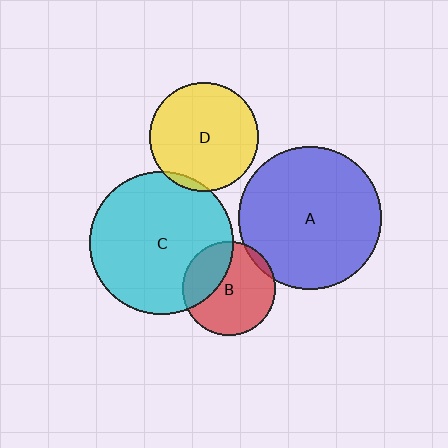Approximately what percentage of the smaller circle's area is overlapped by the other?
Approximately 30%.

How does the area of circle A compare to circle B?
Approximately 2.3 times.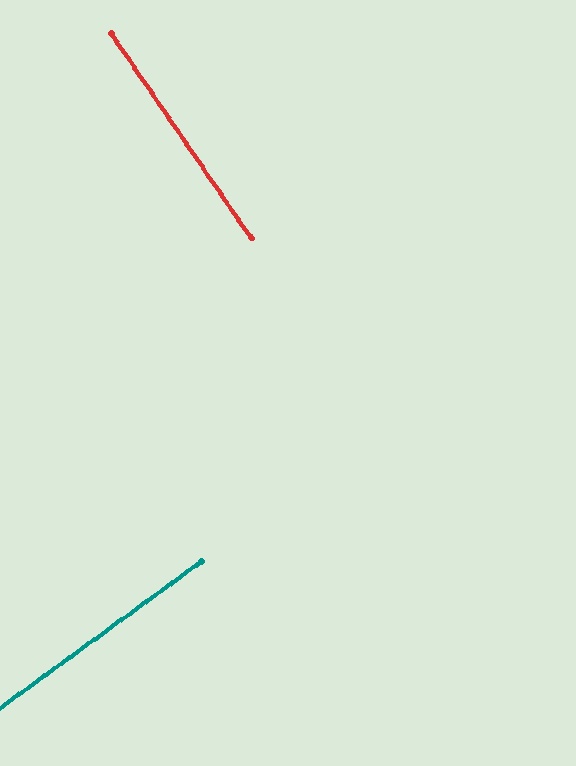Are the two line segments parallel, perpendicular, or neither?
Perpendicular — they meet at approximately 89°.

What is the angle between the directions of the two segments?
Approximately 89 degrees.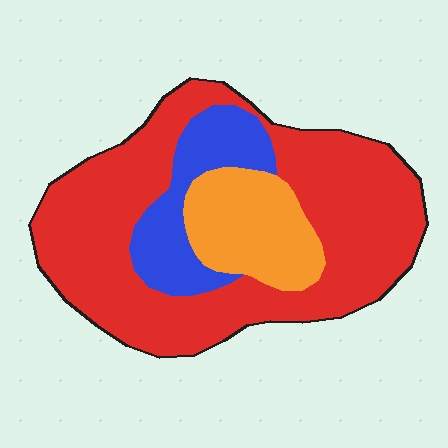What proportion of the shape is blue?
Blue covers around 15% of the shape.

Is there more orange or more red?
Red.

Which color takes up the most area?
Red, at roughly 65%.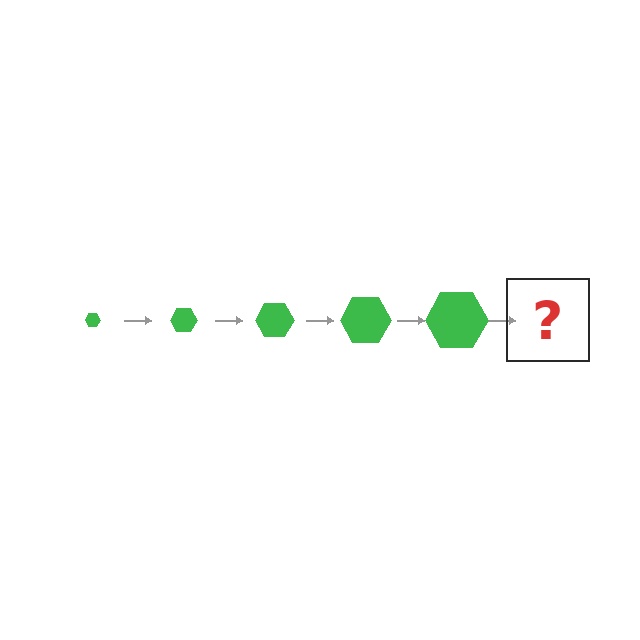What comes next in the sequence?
The next element should be a green hexagon, larger than the previous one.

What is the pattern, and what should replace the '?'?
The pattern is that the hexagon gets progressively larger each step. The '?' should be a green hexagon, larger than the previous one.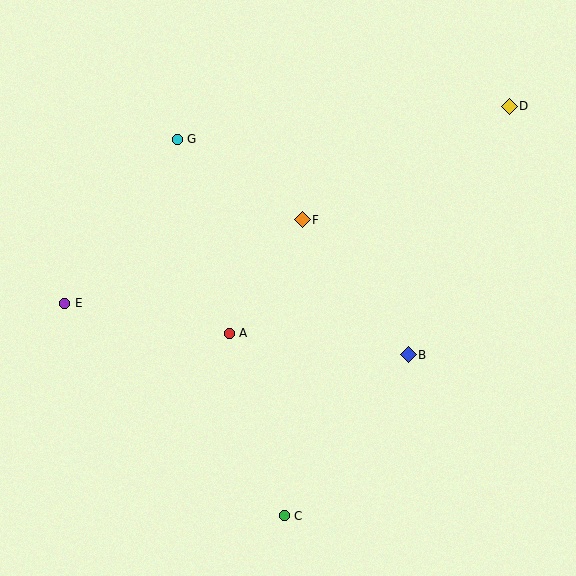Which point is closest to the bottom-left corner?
Point E is closest to the bottom-left corner.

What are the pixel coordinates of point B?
Point B is at (408, 355).